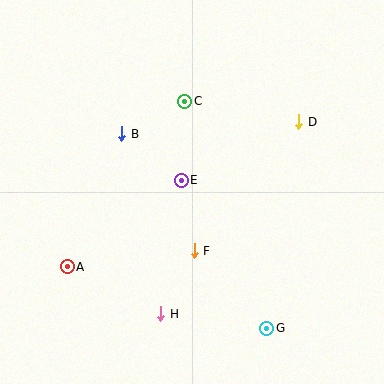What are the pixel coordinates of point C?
Point C is at (185, 101).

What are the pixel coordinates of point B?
Point B is at (122, 134).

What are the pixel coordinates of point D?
Point D is at (299, 122).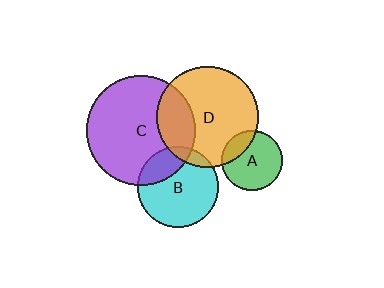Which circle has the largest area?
Circle C (purple).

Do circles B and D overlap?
Yes.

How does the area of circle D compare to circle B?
Approximately 1.6 times.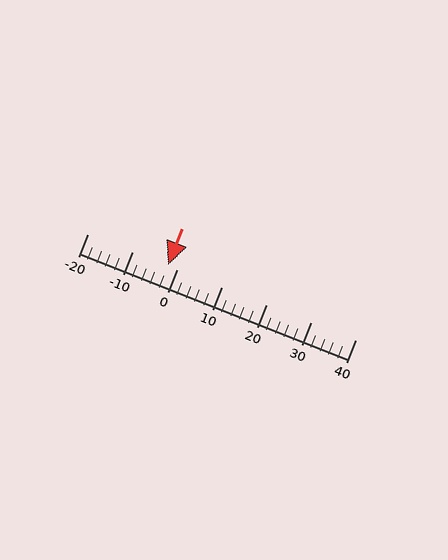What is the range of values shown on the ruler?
The ruler shows values from -20 to 40.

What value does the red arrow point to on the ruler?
The red arrow points to approximately -2.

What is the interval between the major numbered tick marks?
The major tick marks are spaced 10 units apart.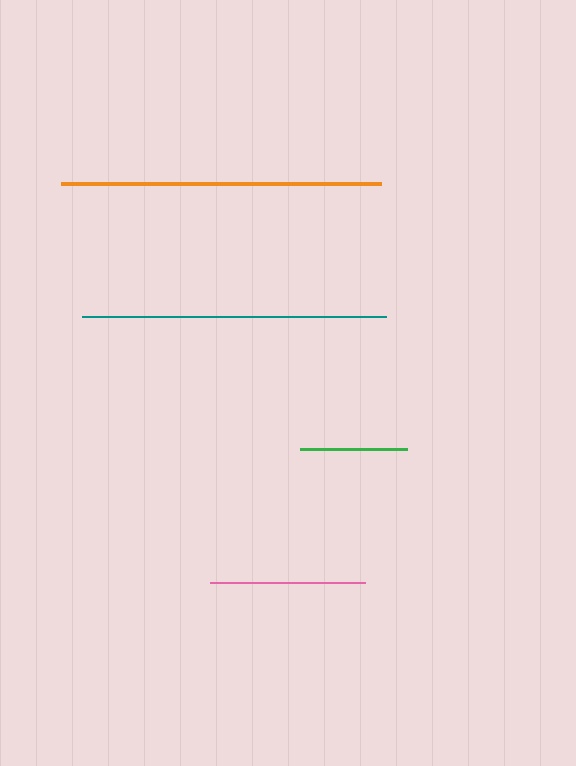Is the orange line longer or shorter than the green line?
The orange line is longer than the green line.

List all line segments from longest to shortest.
From longest to shortest: orange, teal, pink, green.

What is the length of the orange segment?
The orange segment is approximately 320 pixels long.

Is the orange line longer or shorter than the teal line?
The orange line is longer than the teal line.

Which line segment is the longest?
The orange line is the longest at approximately 320 pixels.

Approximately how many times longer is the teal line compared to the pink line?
The teal line is approximately 2.0 times the length of the pink line.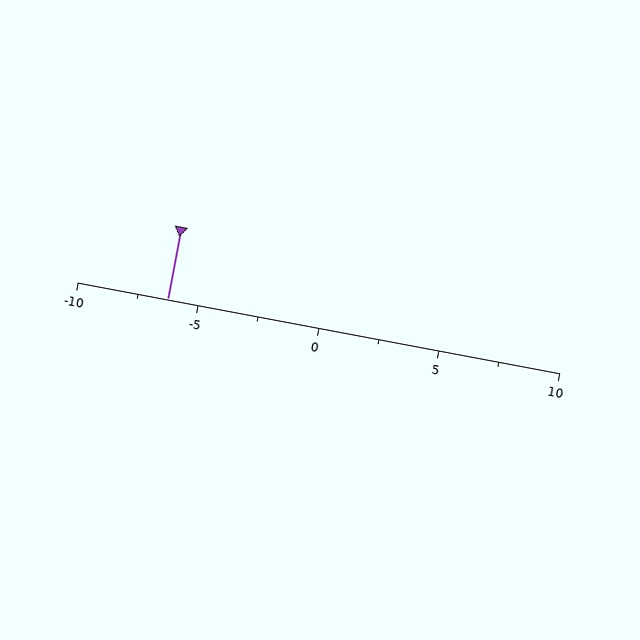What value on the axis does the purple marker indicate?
The marker indicates approximately -6.2.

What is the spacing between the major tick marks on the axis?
The major ticks are spaced 5 apart.